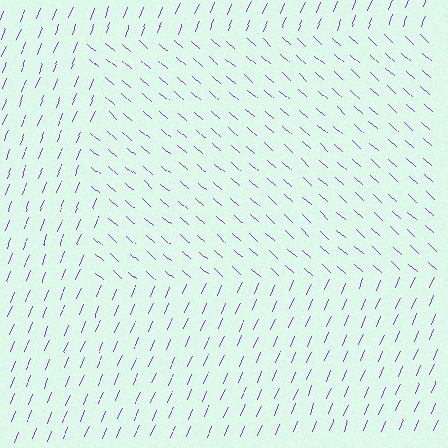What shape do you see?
I see a rectangle.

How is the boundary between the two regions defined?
The boundary is defined purely by a change in line orientation (approximately 71 degrees difference). All lines are the same color and thickness.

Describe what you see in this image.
The image is filled with small purple line segments. A rectangle region in the image has lines oriented differently from the surrounding lines, creating a visible texture boundary.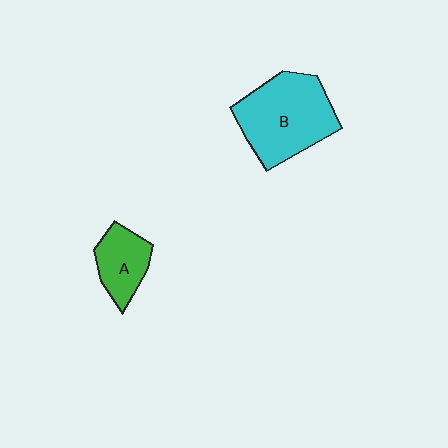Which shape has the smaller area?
Shape A (green).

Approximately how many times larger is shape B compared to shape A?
Approximately 2.1 times.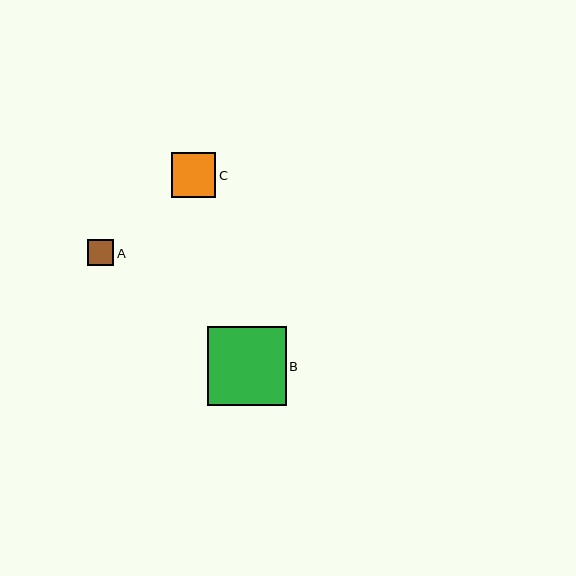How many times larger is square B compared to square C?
Square B is approximately 1.8 times the size of square C.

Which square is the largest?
Square B is the largest with a size of approximately 79 pixels.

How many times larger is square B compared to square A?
Square B is approximately 3.1 times the size of square A.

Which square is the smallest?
Square A is the smallest with a size of approximately 26 pixels.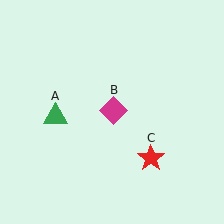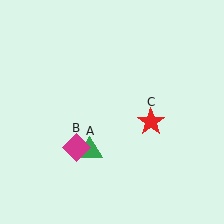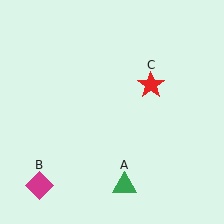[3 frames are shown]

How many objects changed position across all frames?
3 objects changed position: green triangle (object A), magenta diamond (object B), red star (object C).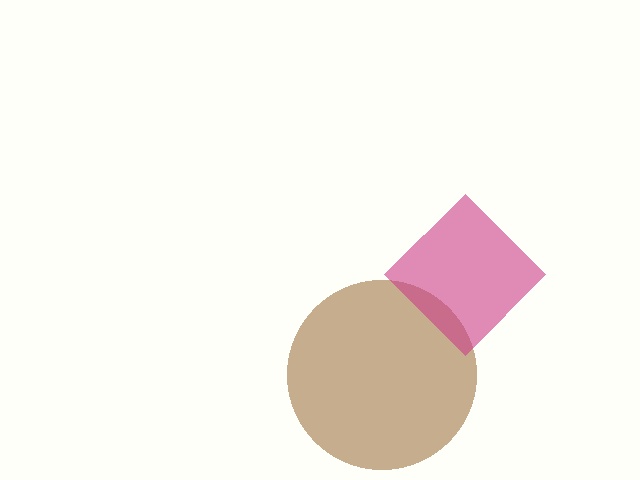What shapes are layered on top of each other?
The layered shapes are: a brown circle, a magenta diamond.